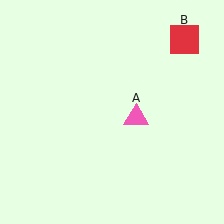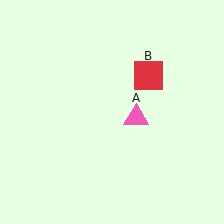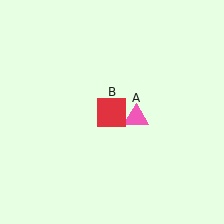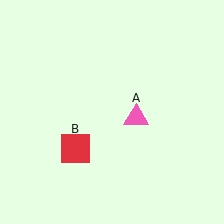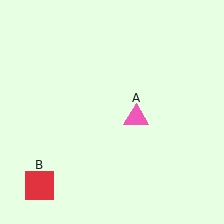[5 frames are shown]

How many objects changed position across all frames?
1 object changed position: red square (object B).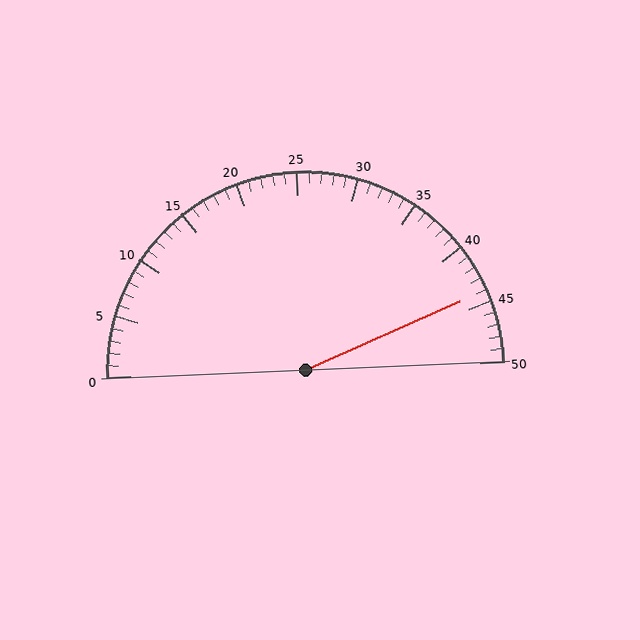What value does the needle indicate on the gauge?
The needle indicates approximately 44.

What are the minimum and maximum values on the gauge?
The gauge ranges from 0 to 50.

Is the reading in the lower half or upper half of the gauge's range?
The reading is in the upper half of the range (0 to 50).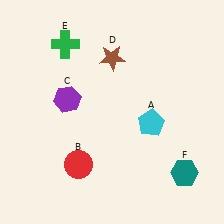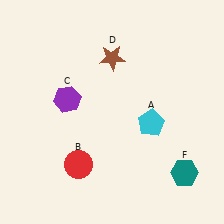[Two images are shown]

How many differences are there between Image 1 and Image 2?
There is 1 difference between the two images.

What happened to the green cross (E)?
The green cross (E) was removed in Image 2. It was in the top-left area of Image 1.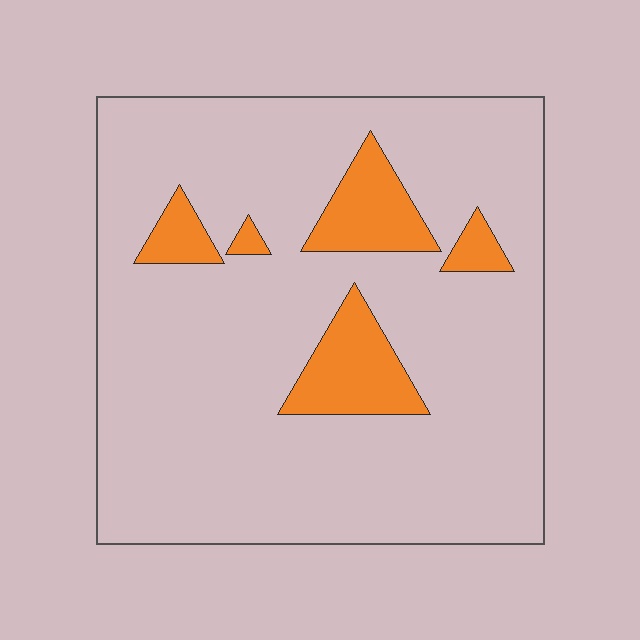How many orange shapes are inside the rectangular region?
5.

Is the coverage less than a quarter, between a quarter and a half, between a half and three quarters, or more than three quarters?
Less than a quarter.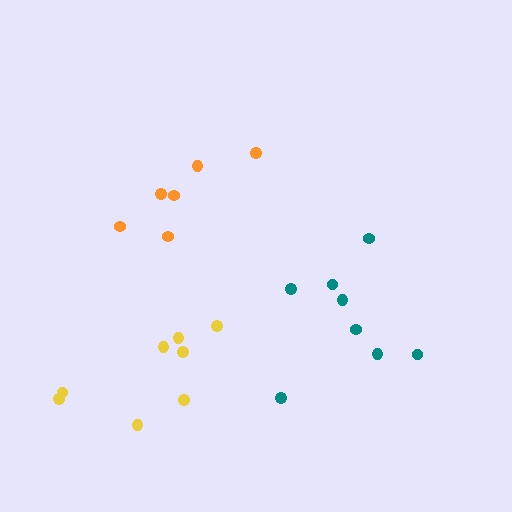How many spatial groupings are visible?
There are 3 spatial groupings.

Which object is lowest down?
The yellow cluster is bottommost.